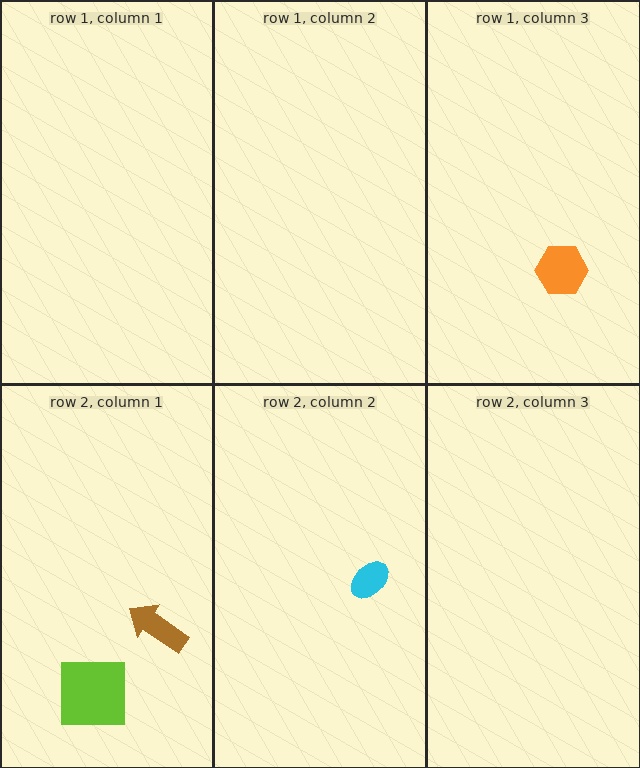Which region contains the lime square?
The row 2, column 1 region.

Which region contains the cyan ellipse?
The row 2, column 2 region.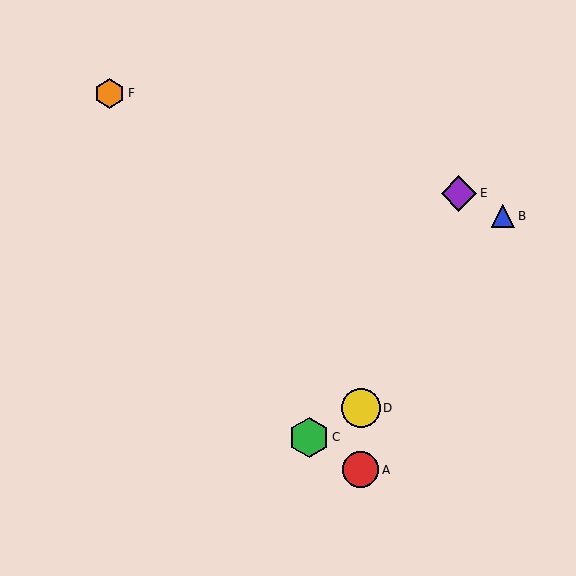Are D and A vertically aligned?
Yes, both are at x≈361.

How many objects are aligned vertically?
2 objects (A, D) are aligned vertically.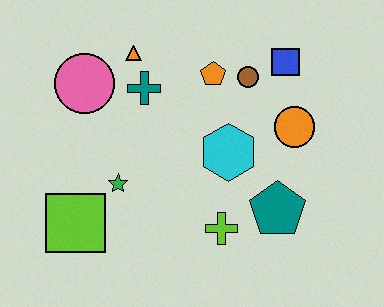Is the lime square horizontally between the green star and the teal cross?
No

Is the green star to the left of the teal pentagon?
Yes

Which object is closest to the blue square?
The brown circle is closest to the blue square.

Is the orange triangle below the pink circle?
No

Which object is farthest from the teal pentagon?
The pink circle is farthest from the teal pentagon.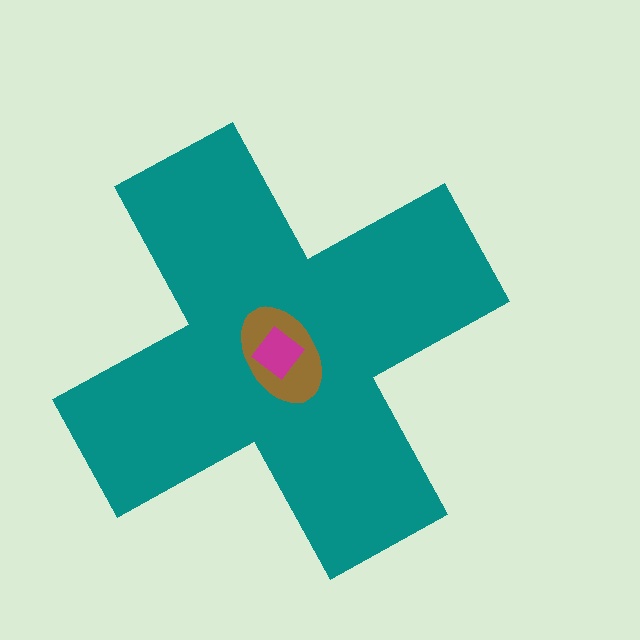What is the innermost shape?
The magenta diamond.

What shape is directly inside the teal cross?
The brown ellipse.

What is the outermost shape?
The teal cross.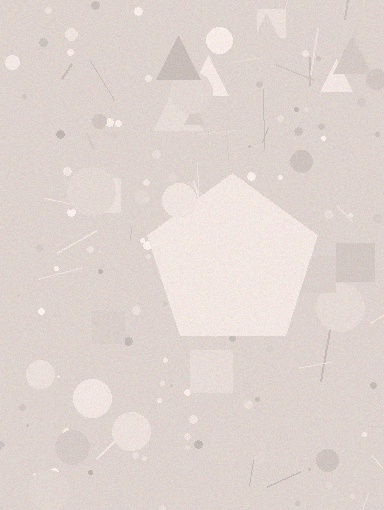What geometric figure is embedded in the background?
A pentagon is embedded in the background.